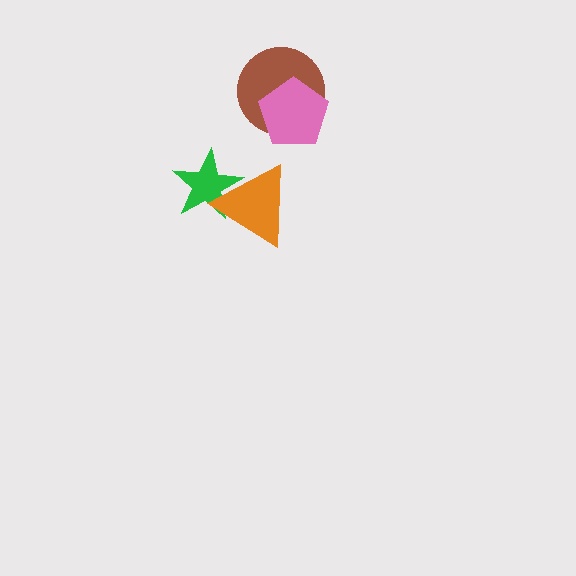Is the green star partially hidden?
Yes, it is partially covered by another shape.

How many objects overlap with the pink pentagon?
1 object overlaps with the pink pentagon.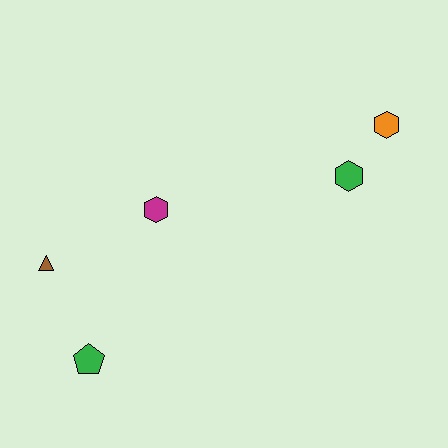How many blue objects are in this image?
There are no blue objects.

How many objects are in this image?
There are 5 objects.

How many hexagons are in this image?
There are 3 hexagons.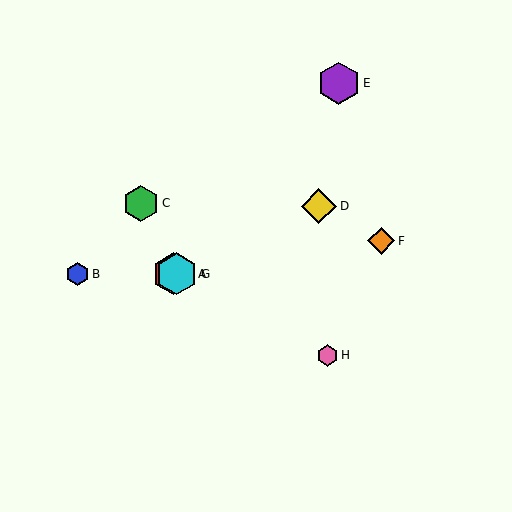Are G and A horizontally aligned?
Yes, both are at y≈274.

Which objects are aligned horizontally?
Objects A, B, G are aligned horizontally.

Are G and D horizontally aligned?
No, G is at y≈274 and D is at y≈206.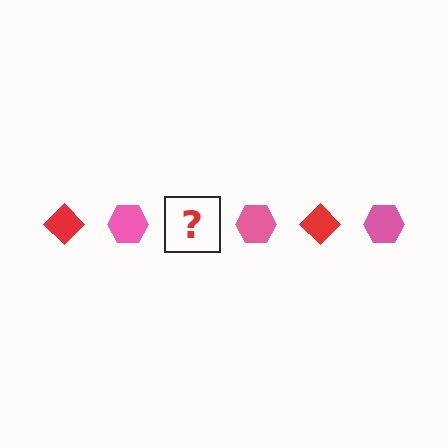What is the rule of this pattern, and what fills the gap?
The rule is that the pattern alternates between red diamond and pink hexagon. The gap should be filled with a red diamond.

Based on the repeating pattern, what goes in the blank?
The blank should be a red diamond.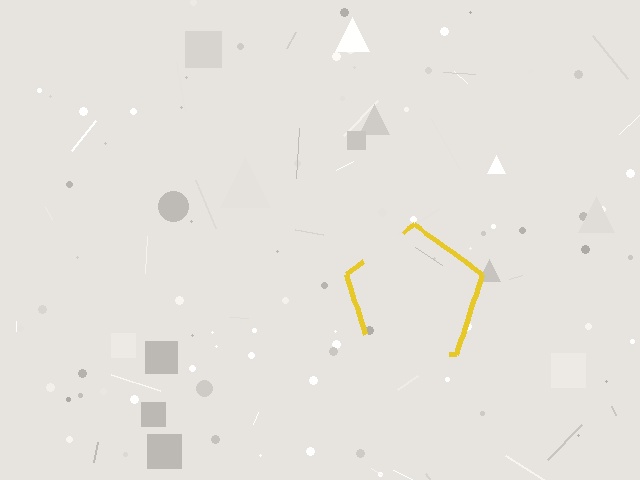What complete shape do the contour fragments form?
The contour fragments form a pentagon.